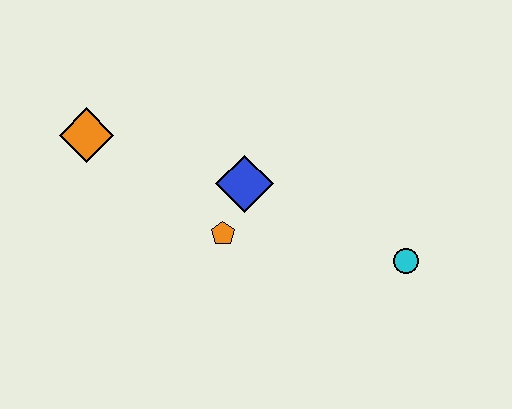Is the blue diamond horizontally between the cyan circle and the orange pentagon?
Yes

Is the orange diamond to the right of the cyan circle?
No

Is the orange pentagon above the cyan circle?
Yes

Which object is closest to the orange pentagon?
The blue diamond is closest to the orange pentagon.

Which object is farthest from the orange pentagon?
The cyan circle is farthest from the orange pentagon.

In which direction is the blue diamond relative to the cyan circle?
The blue diamond is to the left of the cyan circle.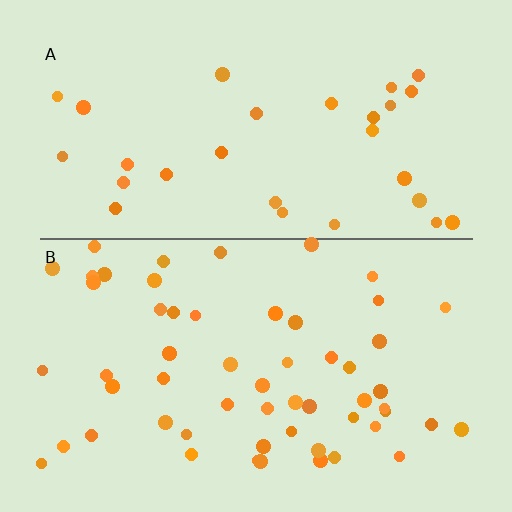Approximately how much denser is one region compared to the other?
Approximately 1.9× — region B over region A.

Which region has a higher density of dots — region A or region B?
B (the bottom).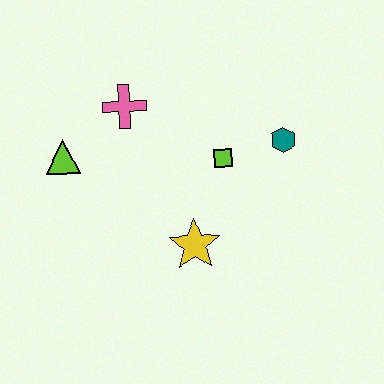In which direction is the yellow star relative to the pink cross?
The yellow star is below the pink cross.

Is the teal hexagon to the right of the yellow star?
Yes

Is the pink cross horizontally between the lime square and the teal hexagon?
No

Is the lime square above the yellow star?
Yes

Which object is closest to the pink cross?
The lime triangle is closest to the pink cross.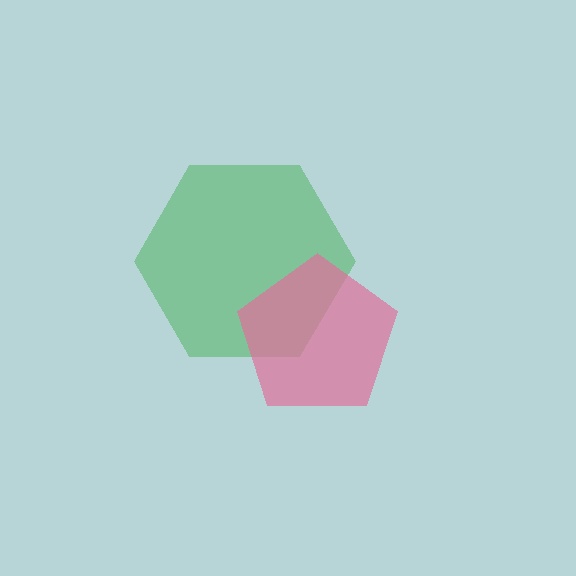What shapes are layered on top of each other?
The layered shapes are: a green hexagon, a pink pentagon.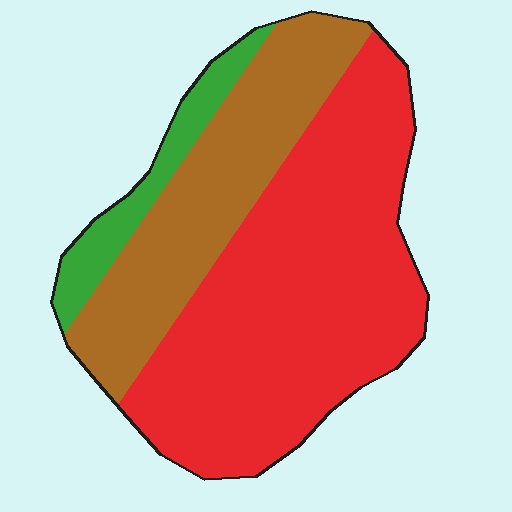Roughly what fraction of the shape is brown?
Brown covers around 30% of the shape.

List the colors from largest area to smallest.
From largest to smallest: red, brown, green.